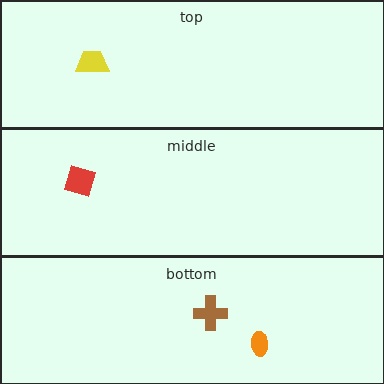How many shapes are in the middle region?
1.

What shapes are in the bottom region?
The orange ellipse, the brown cross.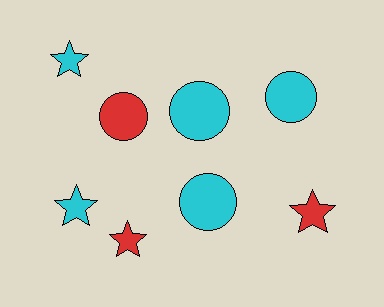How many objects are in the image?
There are 8 objects.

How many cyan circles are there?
There are 3 cyan circles.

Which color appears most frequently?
Cyan, with 5 objects.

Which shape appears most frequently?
Star, with 4 objects.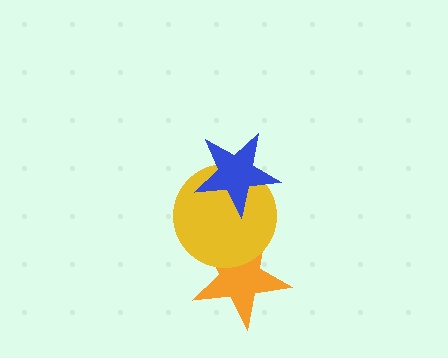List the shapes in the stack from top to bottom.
From top to bottom: the blue star, the yellow circle, the orange star.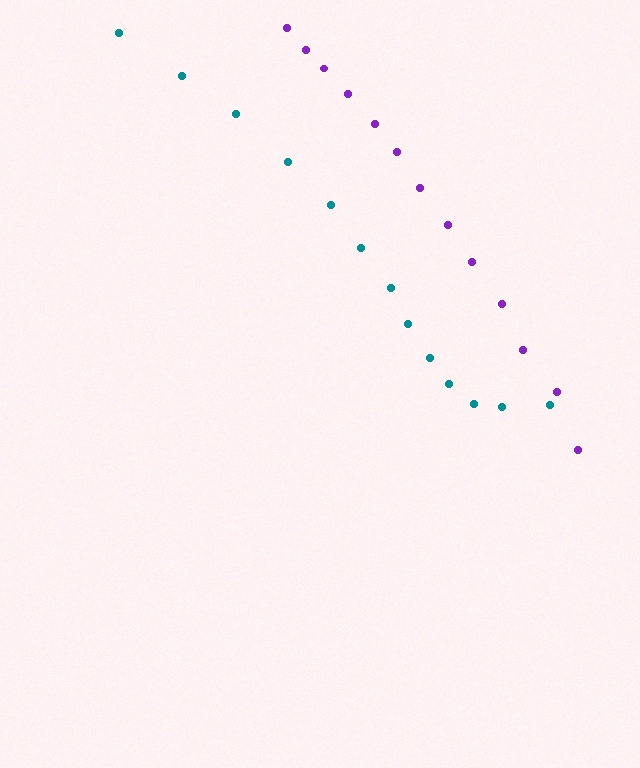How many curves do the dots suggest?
There are 2 distinct paths.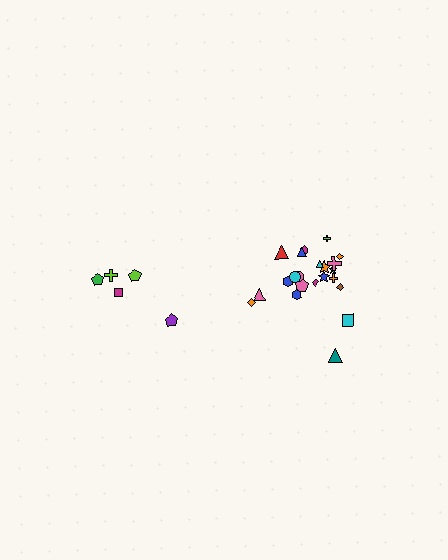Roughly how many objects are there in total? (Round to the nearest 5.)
Roughly 25 objects in total.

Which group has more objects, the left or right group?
The right group.